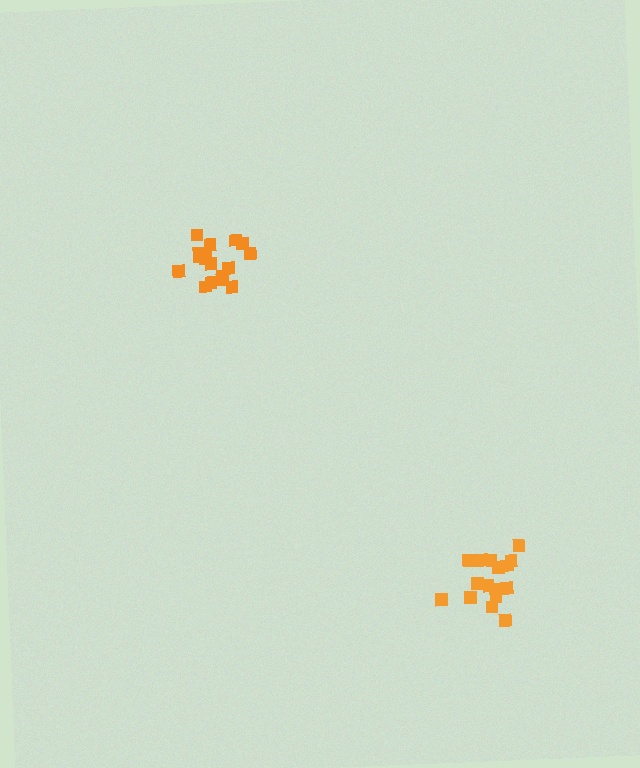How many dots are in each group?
Group 1: 16 dots, Group 2: 16 dots (32 total).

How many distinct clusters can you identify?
There are 2 distinct clusters.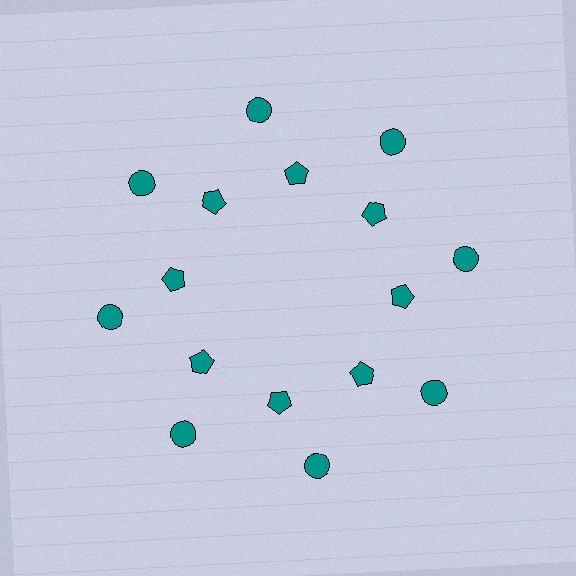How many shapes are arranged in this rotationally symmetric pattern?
There are 16 shapes, arranged in 8 groups of 2.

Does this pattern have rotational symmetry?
Yes, this pattern has 8-fold rotational symmetry. It looks the same after rotating 45 degrees around the center.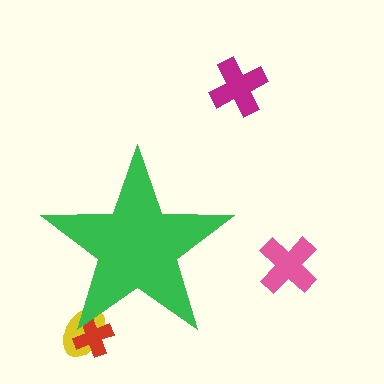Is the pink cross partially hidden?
No, the pink cross is fully visible.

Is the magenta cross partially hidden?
No, the magenta cross is fully visible.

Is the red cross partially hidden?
Yes, the red cross is partially hidden behind the green star.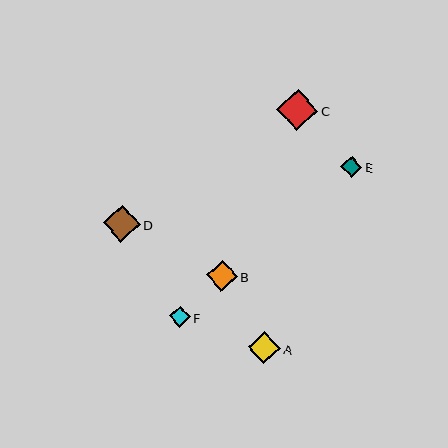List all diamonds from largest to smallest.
From largest to smallest: C, D, A, B, E, F.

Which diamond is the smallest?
Diamond F is the smallest with a size of approximately 21 pixels.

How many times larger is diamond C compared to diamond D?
Diamond C is approximately 1.1 times the size of diamond D.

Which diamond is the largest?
Diamond C is the largest with a size of approximately 41 pixels.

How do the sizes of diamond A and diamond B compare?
Diamond A and diamond B are approximately the same size.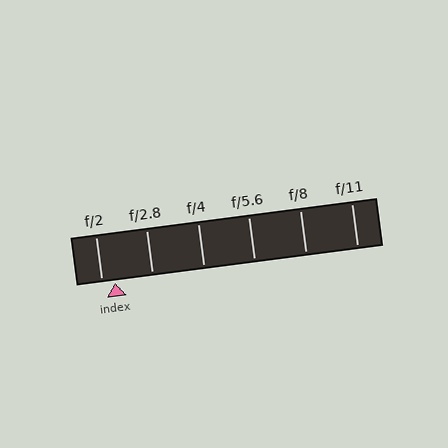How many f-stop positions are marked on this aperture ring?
There are 6 f-stop positions marked.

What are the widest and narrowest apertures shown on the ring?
The widest aperture shown is f/2 and the narrowest is f/11.